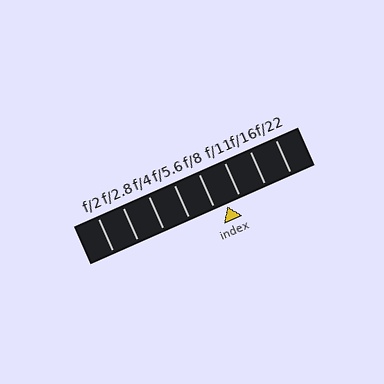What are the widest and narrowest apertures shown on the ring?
The widest aperture shown is f/2 and the narrowest is f/22.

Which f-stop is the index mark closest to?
The index mark is closest to f/8.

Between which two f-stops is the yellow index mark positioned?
The index mark is between f/8 and f/11.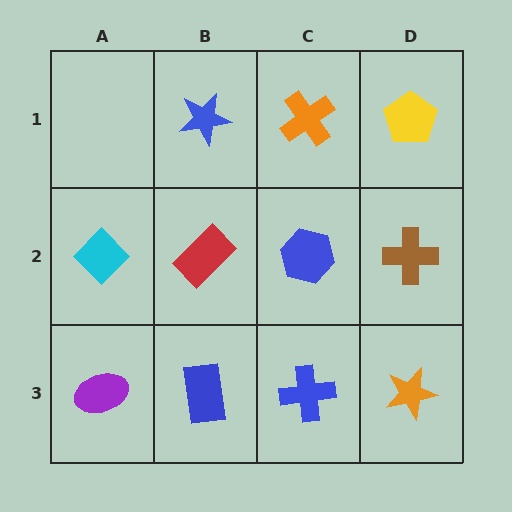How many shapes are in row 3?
4 shapes.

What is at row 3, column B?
A blue rectangle.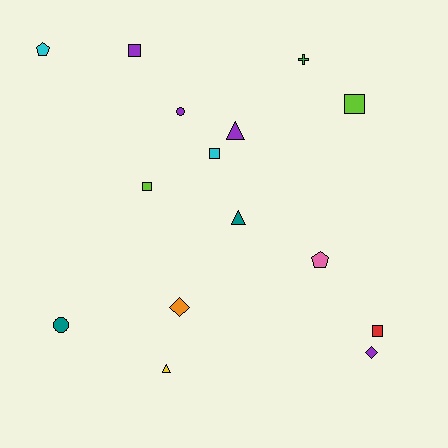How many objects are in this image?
There are 15 objects.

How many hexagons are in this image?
There are no hexagons.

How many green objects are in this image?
There is 1 green object.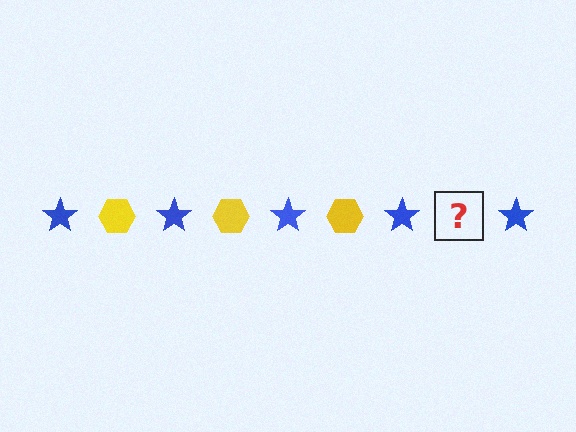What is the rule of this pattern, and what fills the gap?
The rule is that the pattern alternates between blue star and yellow hexagon. The gap should be filled with a yellow hexagon.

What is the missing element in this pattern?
The missing element is a yellow hexagon.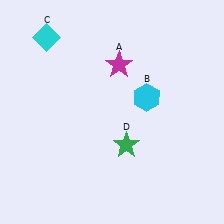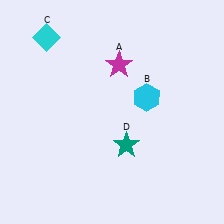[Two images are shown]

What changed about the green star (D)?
In Image 1, D is green. In Image 2, it changed to teal.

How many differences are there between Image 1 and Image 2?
There is 1 difference between the two images.